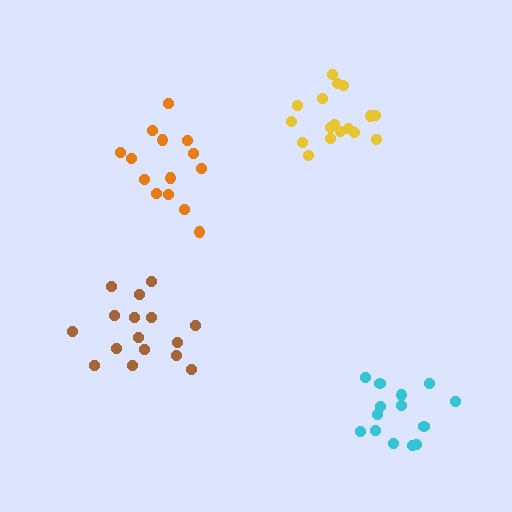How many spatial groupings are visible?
There are 4 spatial groupings.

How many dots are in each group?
Group 1: 14 dots, Group 2: 14 dots, Group 3: 16 dots, Group 4: 17 dots (61 total).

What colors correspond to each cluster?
The clusters are colored: orange, cyan, brown, yellow.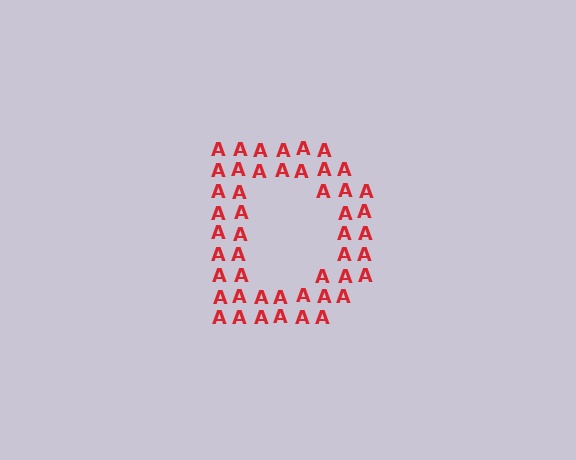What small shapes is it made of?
It is made of small letter A's.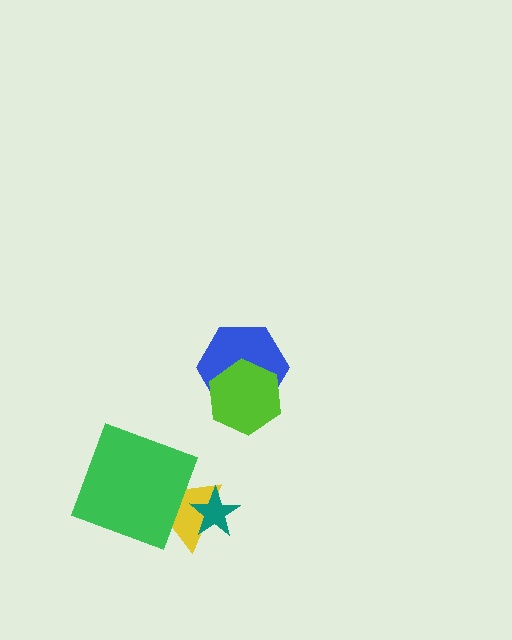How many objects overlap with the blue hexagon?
1 object overlaps with the blue hexagon.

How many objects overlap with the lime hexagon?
1 object overlaps with the lime hexagon.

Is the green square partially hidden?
No, no other shape covers it.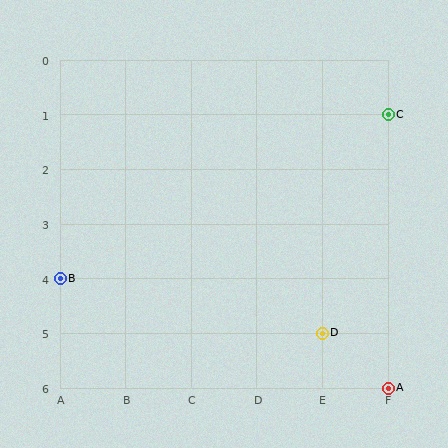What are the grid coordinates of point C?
Point C is at grid coordinates (F, 1).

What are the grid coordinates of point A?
Point A is at grid coordinates (F, 6).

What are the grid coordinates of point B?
Point B is at grid coordinates (A, 4).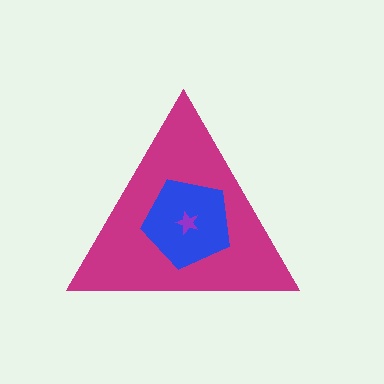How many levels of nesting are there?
3.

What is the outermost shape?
The magenta triangle.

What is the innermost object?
The purple star.